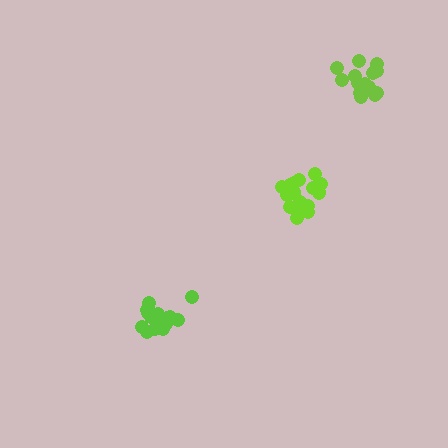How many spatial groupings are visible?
There are 3 spatial groupings.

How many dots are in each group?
Group 1: 17 dots, Group 2: 18 dots, Group 3: 17 dots (52 total).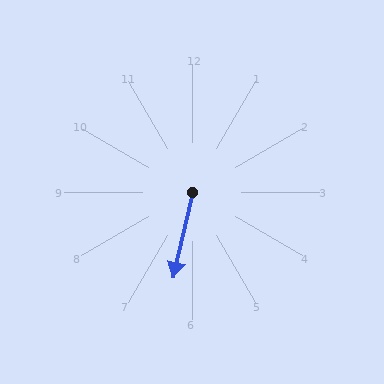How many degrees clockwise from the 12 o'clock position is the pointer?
Approximately 192 degrees.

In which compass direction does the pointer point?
South.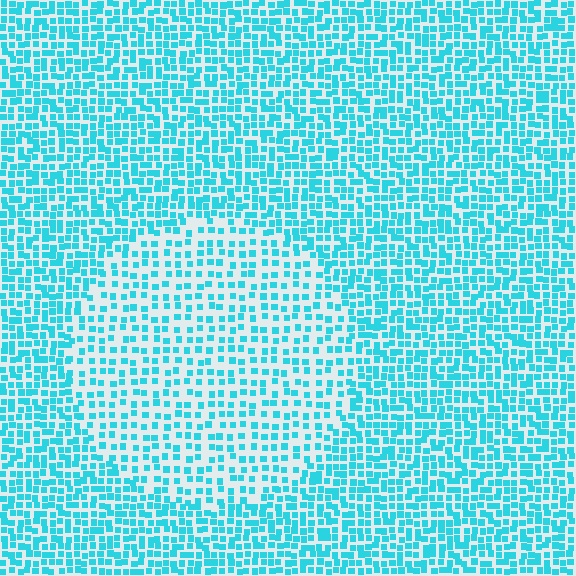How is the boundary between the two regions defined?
The boundary is defined by a change in element density (approximately 1.8x ratio). All elements are the same color, size, and shape.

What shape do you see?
I see a circle.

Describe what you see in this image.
The image contains small cyan elements arranged at two different densities. A circle-shaped region is visible where the elements are less densely packed than the surrounding area.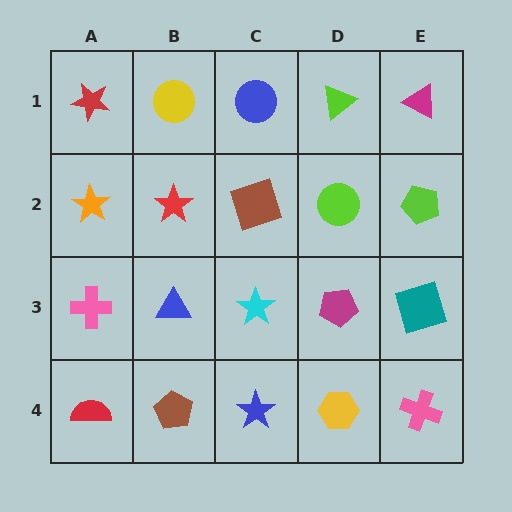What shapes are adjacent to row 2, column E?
A magenta triangle (row 1, column E), a teal square (row 3, column E), a lime circle (row 2, column D).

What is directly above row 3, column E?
A lime pentagon.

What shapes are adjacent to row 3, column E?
A lime pentagon (row 2, column E), a pink cross (row 4, column E), a magenta pentagon (row 3, column D).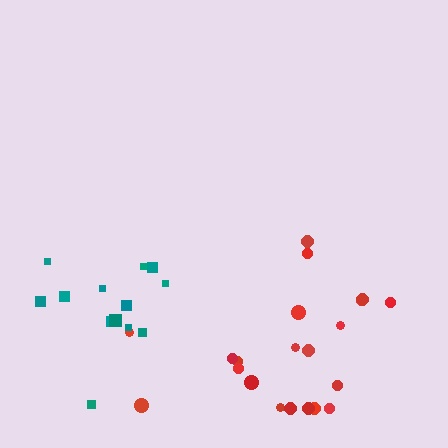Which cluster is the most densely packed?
Teal.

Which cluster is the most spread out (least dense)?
Red.